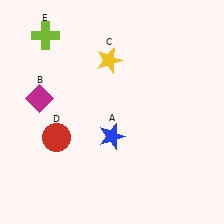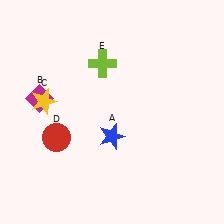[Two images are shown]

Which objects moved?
The objects that moved are: the yellow star (C), the lime cross (E).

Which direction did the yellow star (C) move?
The yellow star (C) moved left.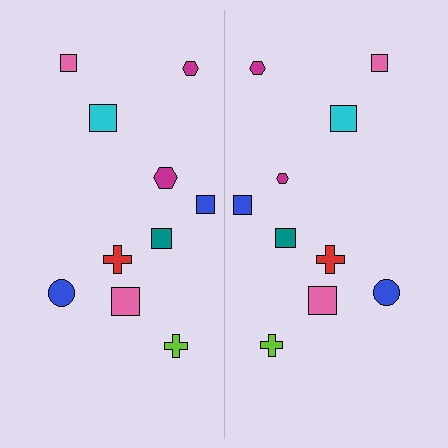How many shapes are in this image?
There are 20 shapes in this image.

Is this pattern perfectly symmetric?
No, the pattern is not perfectly symmetric. The magenta hexagon on the right side has a different size than its mirror counterpart.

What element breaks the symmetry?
The magenta hexagon on the right side has a different size than its mirror counterpart.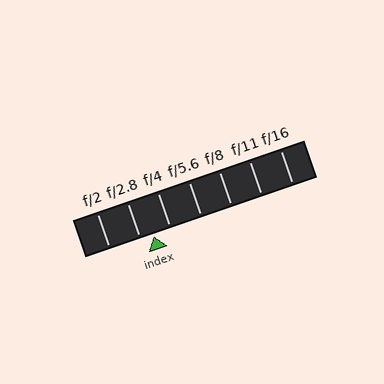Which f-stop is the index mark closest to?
The index mark is closest to f/2.8.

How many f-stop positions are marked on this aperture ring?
There are 7 f-stop positions marked.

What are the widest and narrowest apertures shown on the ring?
The widest aperture shown is f/2 and the narrowest is f/16.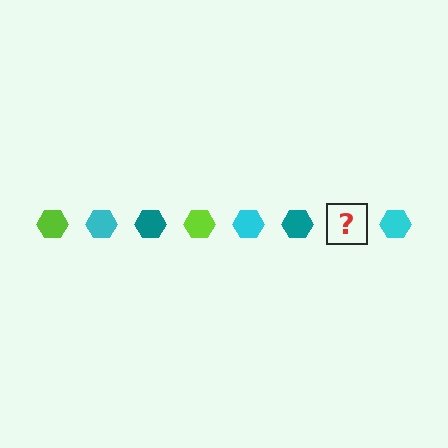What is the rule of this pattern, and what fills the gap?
The rule is that the pattern cycles through lime, cyan, teal hexagons. The gap should be filled with a lime hexagon.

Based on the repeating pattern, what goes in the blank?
The blank should be a lime hexagon.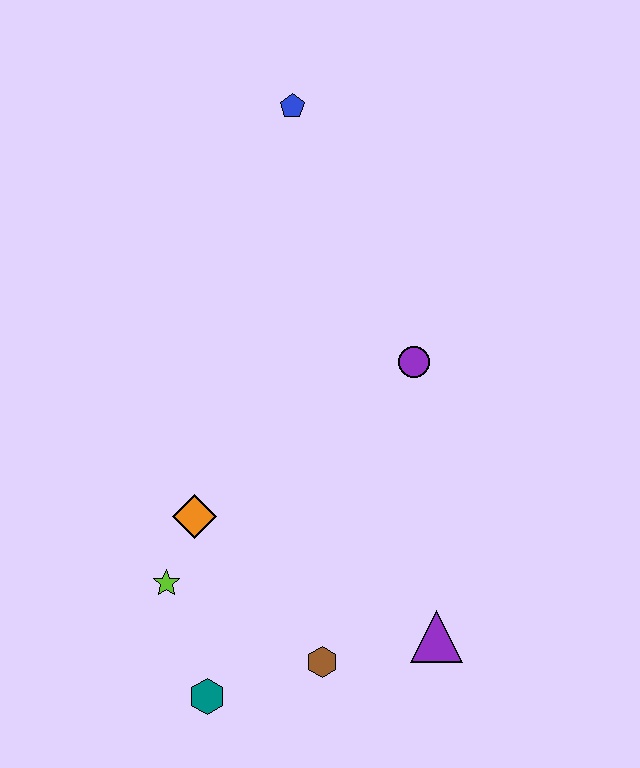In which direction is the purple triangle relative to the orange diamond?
The purple triangle is to the right of the orange diamond.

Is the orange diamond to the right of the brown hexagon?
No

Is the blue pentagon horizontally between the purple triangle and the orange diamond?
Yes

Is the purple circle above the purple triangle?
Yes